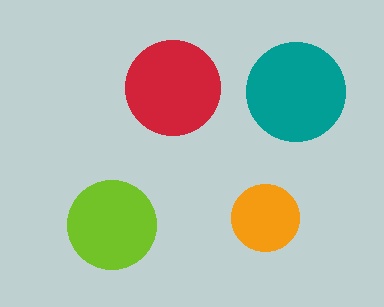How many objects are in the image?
There are 4 objects in the image.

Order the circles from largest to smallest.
the teal one, the red one, the lime one, the orange one.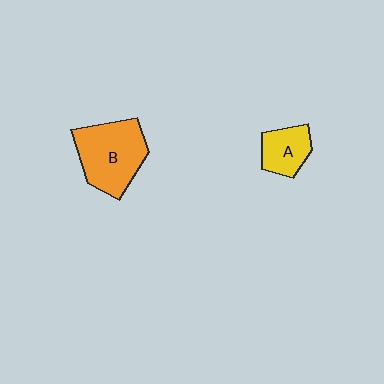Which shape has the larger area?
Shape B (orange).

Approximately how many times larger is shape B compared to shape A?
Approximately 2.0 times.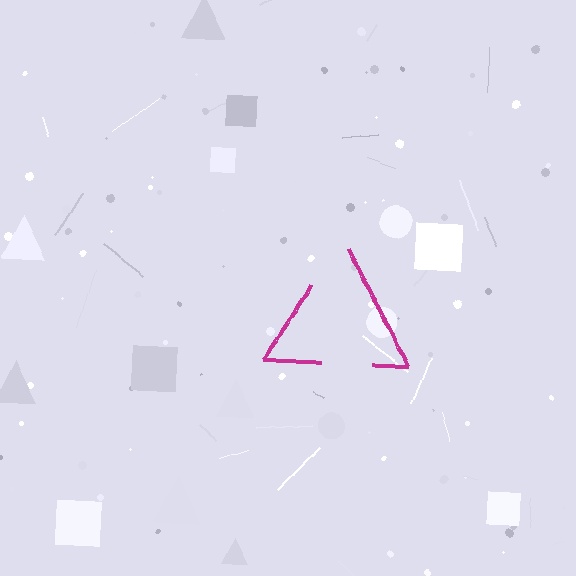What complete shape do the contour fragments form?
The contour fragments form a triangle.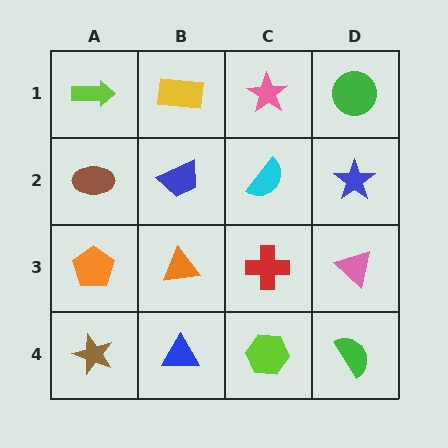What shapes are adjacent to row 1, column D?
A blue star (row 2, column D), a pink star (row 1, column C).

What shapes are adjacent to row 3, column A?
A brown ellipse (row 2, column A), a brown star (row 4, column A), an orange triangle (row 3, column B).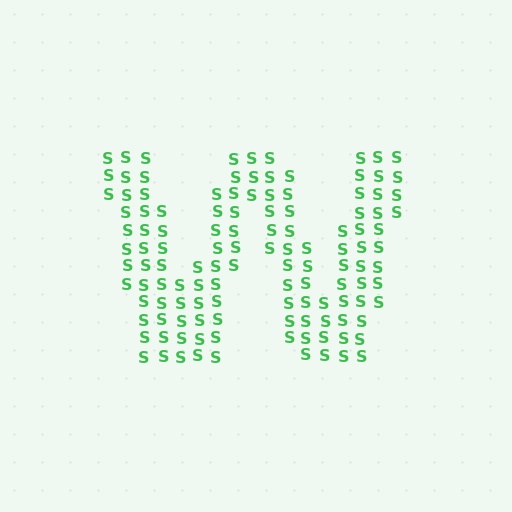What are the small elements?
The small elements are letter S's.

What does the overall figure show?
The overall figure shows the letter W.